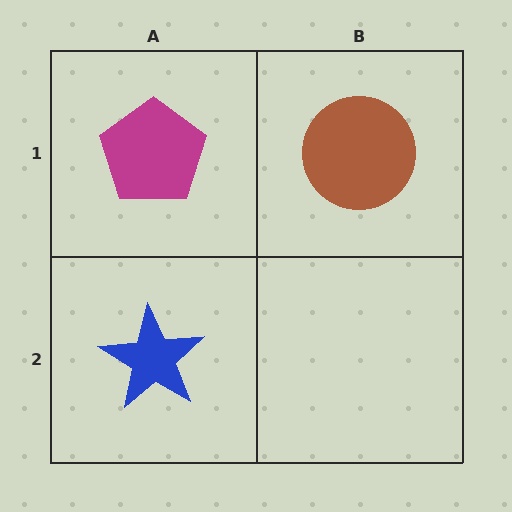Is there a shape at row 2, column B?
No, that cell is empty.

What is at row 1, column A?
A magenta pentagon.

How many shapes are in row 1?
2 shapes.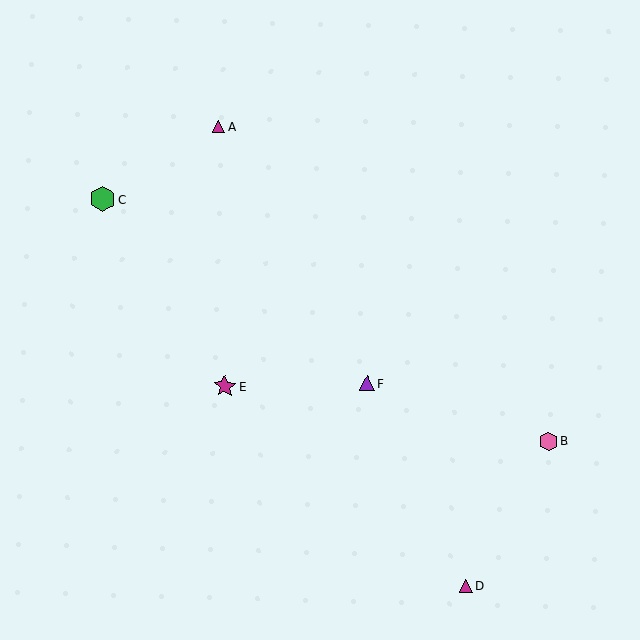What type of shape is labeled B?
Shape B is a pink hexagon.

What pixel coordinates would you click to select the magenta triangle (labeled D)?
Click at (466, 586) to select the magenta triangle D.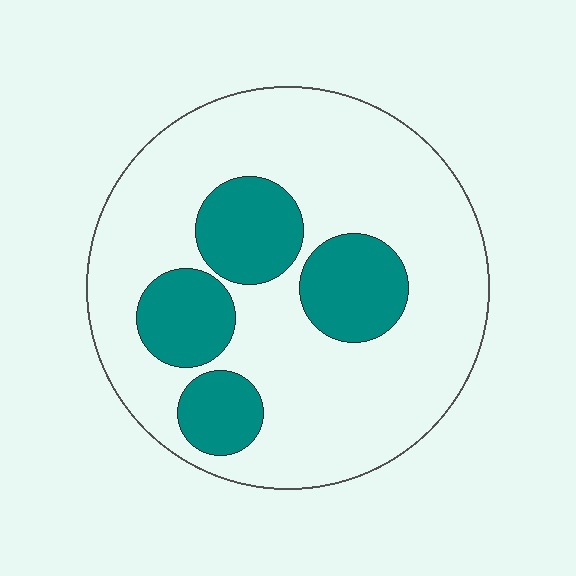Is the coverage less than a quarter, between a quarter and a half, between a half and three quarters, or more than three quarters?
Between a quarter and a half.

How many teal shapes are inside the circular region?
4.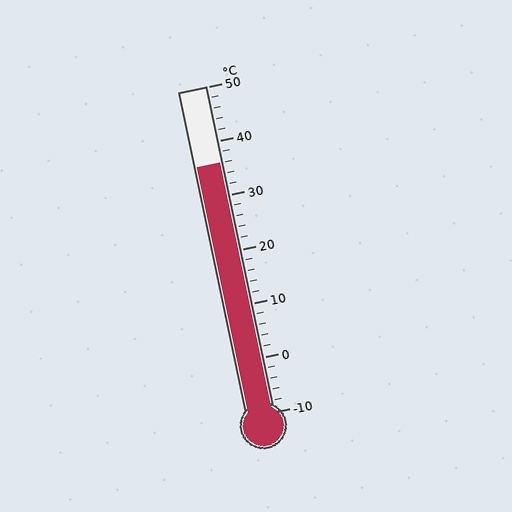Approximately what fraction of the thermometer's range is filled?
The thermometer is filled to approximately 75% of its range.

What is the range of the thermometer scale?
The thermometer scale ranges from -10°C to 50°C.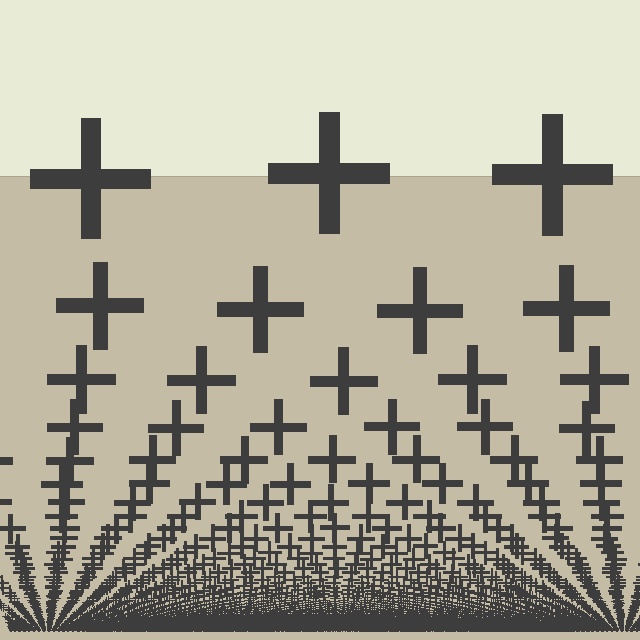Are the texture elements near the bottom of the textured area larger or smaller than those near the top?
Smaller. The gradient is inverted — elements near the bottom are smaller and denser.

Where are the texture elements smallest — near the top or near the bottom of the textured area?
Near the bottom.